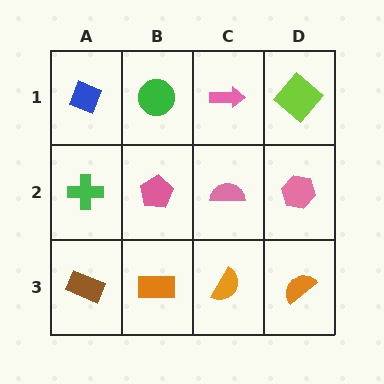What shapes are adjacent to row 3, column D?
A pink hexagon (row 2, column D), an orange semicircle (row 3, column C).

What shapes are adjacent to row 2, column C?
A pink arrow (row 1, column C), an orange semicircle (row 3, column C), a pink pentagon (row 2, column B), a pink hexagon (row 2, column D).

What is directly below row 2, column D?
An orange semicircle.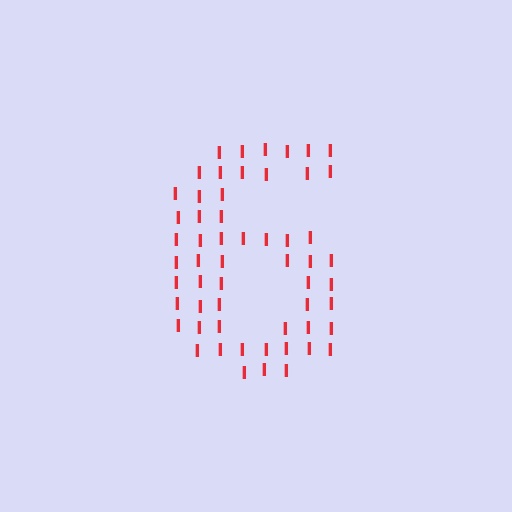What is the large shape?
The large shape is the digit 6.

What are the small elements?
The small elements are letter I's.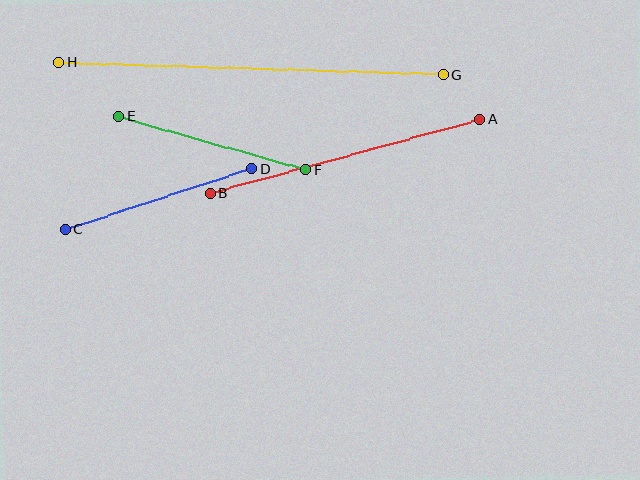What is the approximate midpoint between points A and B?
The midpoint is at approximately (345, 156) pixels.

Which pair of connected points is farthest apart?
Points G and H are farthest apart.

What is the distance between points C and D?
The distance is approximately 196 pixels.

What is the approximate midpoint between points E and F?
The midpoint is at approximately (212, 143) pixels.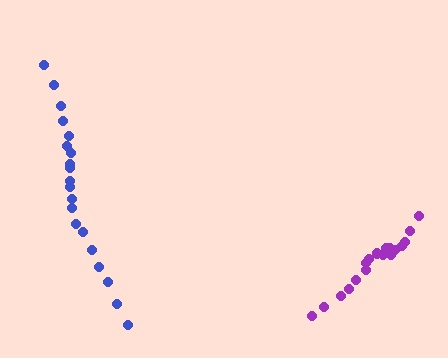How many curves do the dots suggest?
There are 2 distinct paths.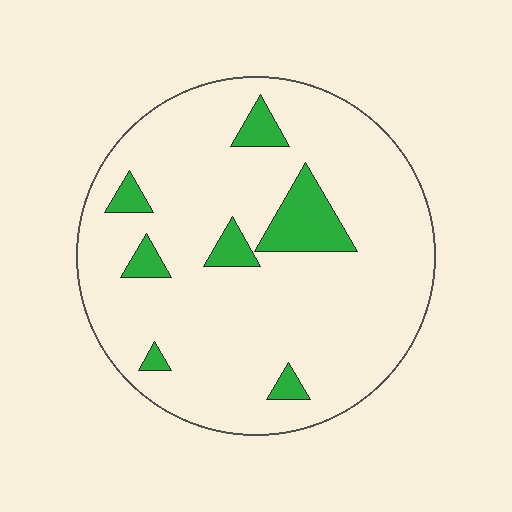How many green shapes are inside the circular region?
7.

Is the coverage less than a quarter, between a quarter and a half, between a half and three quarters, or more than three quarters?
Less than a quarter.